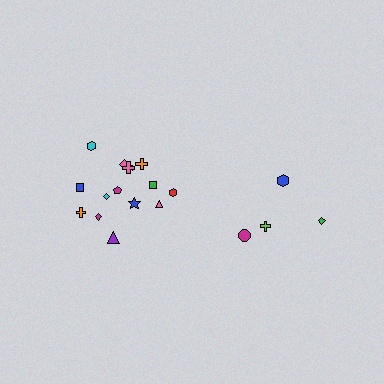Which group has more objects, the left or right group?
The left group.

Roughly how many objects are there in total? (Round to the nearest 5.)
Roughly 20 objects in total.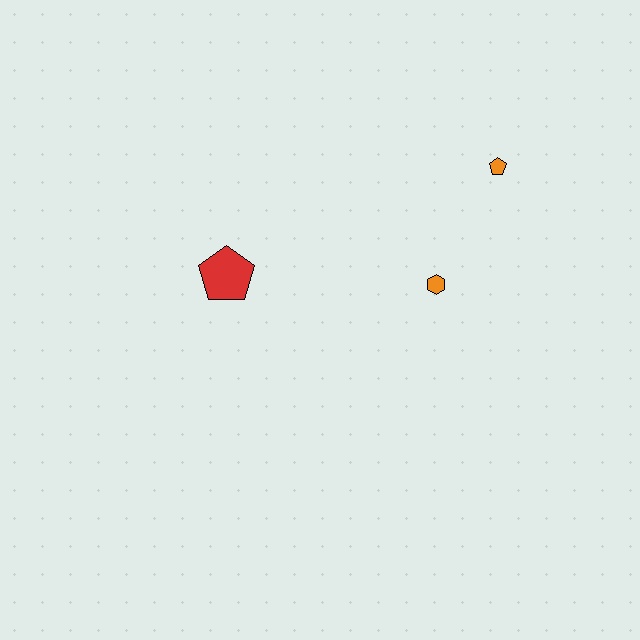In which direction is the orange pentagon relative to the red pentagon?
The orange pentagon is to the right of the red pentagon.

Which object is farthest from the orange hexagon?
The red pentagon is farthest from the orange hexagon.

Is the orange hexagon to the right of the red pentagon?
Yes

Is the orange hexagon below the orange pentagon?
Yes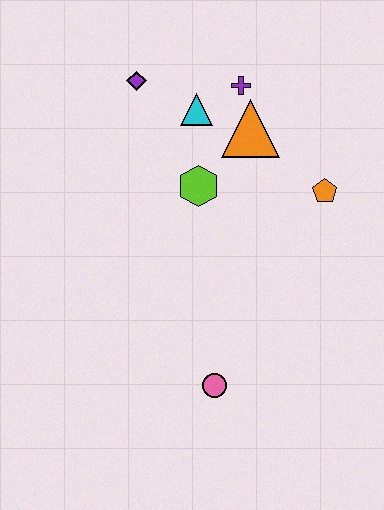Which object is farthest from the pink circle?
The purple diamond is farthest from the pink circle.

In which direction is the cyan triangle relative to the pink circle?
The cyan triangle is above the pink circle.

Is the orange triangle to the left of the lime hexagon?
No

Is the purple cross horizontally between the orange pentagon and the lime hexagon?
Yes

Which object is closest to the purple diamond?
The cyan triangle is closest to the purple diamond.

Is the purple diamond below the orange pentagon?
No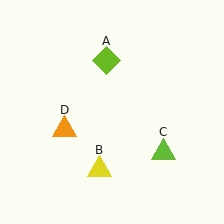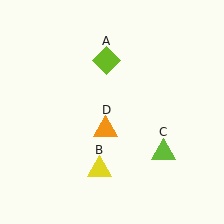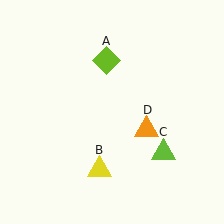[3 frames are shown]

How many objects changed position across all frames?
1 object changed position: orange triangle (object D).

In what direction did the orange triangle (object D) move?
The orange triangle (object D) moved right.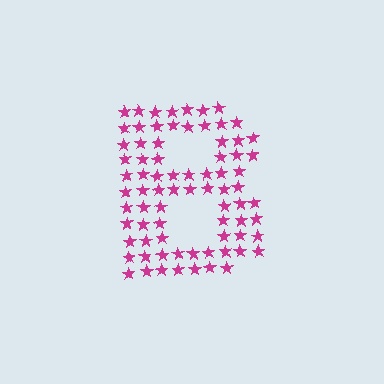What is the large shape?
The large shape is the letter B.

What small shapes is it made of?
It is made of small stars.